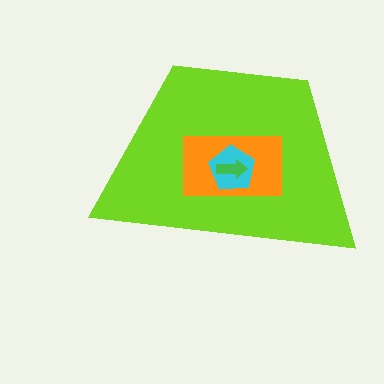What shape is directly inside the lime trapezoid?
The orange rectangle.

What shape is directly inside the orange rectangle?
The cyan pentagon.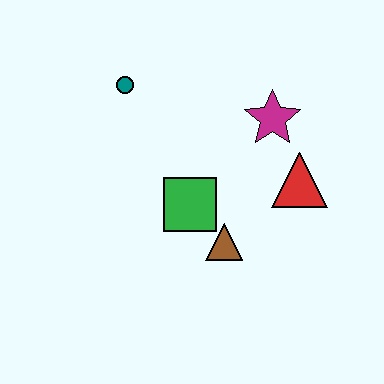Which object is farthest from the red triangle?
The teal circle is farthest from the red triangle.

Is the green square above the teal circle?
No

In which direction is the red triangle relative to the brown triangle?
The red triangle is to the right of the brown triangle.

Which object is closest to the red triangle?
The magenta star is closest to the red triangle.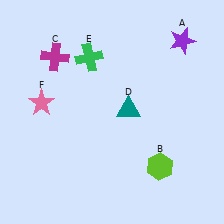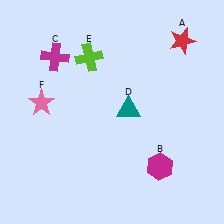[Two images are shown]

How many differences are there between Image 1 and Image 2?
There are 3 differences between the two images.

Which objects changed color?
A changed from purple to red. B changed from lime to magenta. E changed from green to lime.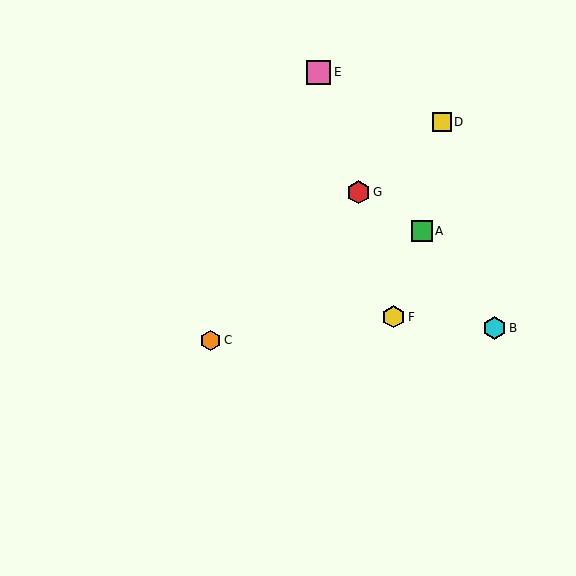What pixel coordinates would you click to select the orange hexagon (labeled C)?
Click at (210, 341) to select the orange hexagon C.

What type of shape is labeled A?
Shape A is a green square.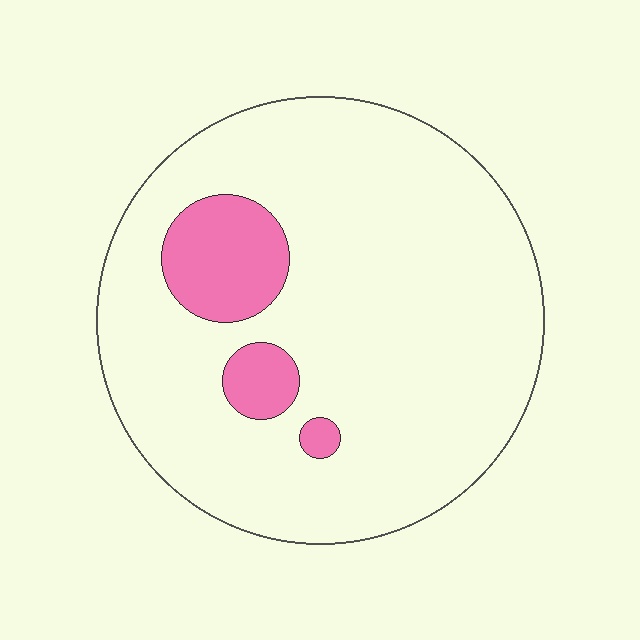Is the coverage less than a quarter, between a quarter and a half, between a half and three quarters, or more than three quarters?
Less than a quarter.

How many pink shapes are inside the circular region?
3.